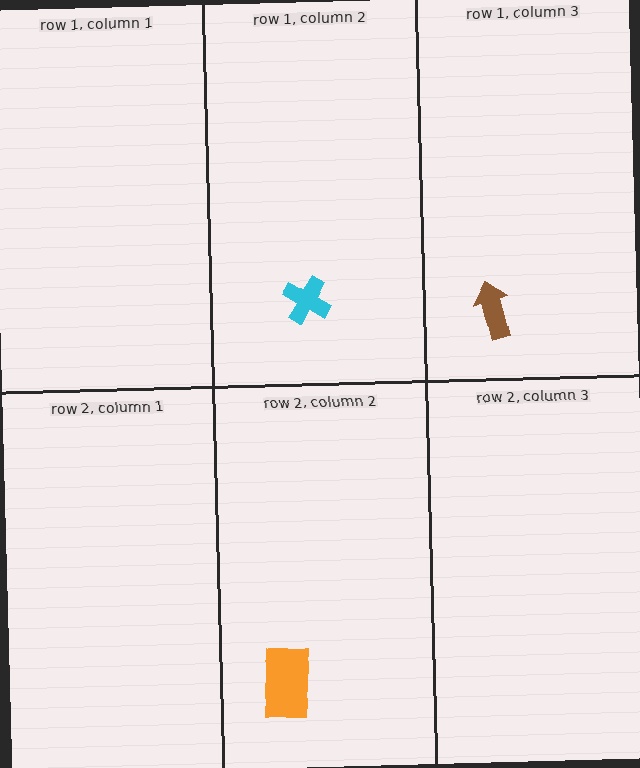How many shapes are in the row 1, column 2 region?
1.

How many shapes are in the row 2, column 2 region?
1.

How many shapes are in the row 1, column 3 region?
1.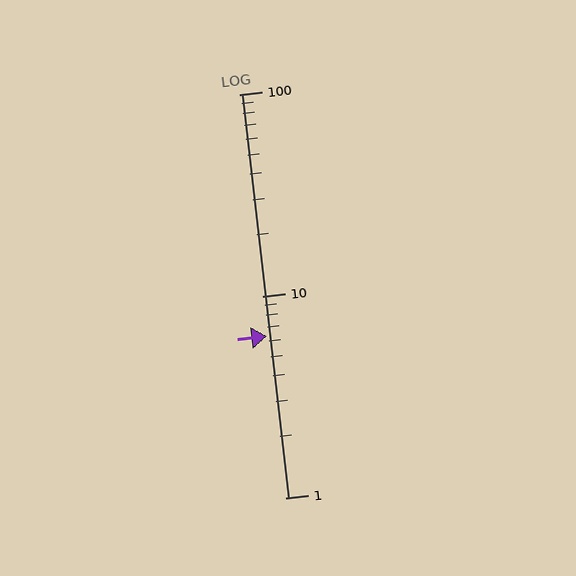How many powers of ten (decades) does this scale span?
The scale spans 2 decades, from 1 to 100.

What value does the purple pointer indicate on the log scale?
The pointer indicates approximately 6.3.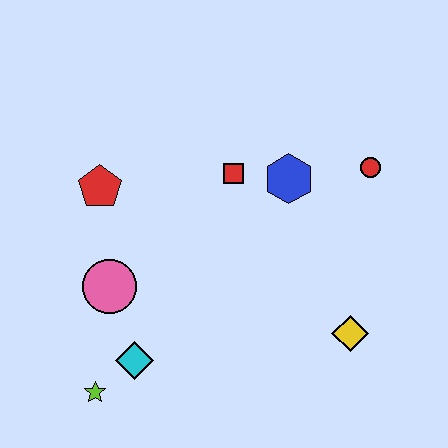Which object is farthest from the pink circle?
The red circle is farthest from the pink circle.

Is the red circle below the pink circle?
No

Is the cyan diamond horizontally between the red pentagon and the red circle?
Yes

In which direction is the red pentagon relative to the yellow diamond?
The red pentagon is to the left of the yellow diamond.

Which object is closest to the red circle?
The blue hexagon is closest to the red circle.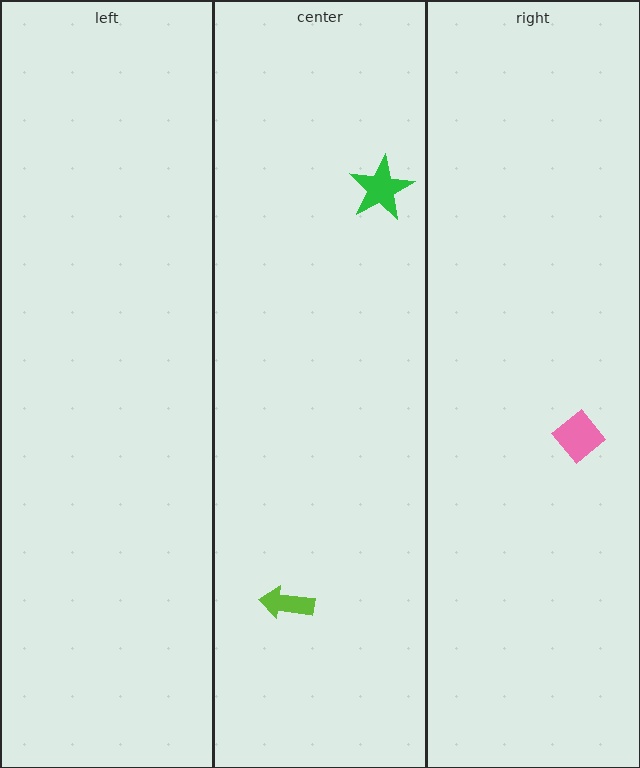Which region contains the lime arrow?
The center region.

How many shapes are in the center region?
2.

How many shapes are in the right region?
1.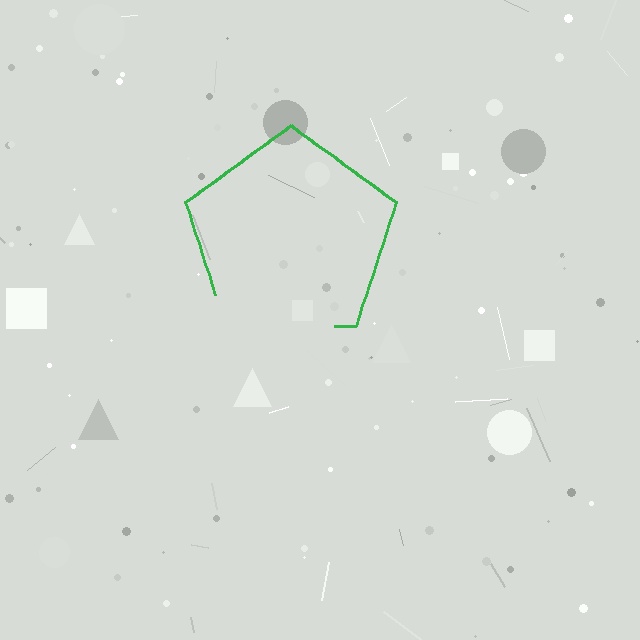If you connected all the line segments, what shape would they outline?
They would outline a pentagon.